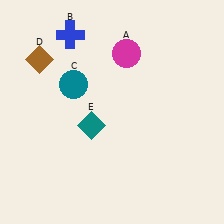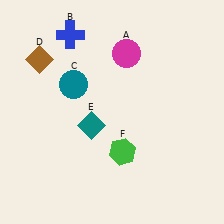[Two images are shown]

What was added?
A green hexagon (F) was added in Image 2.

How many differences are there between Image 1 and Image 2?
There is 1 difference between the two images.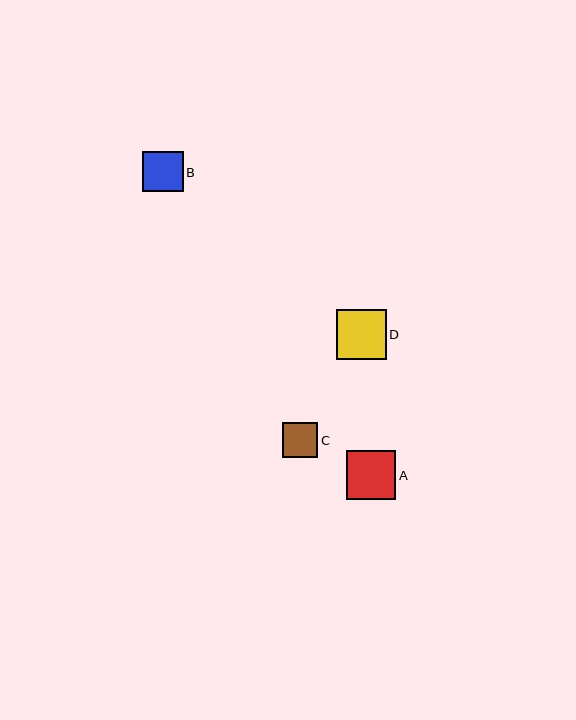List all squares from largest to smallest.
From largest to smallest: D, A, B, C.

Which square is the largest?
Square D is the largest with a size of approximately 50 pixels.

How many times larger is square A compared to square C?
Square A is approximately 1.4 times the size of square C.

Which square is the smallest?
Square C is the smallest with a size of approximately 35 pixels.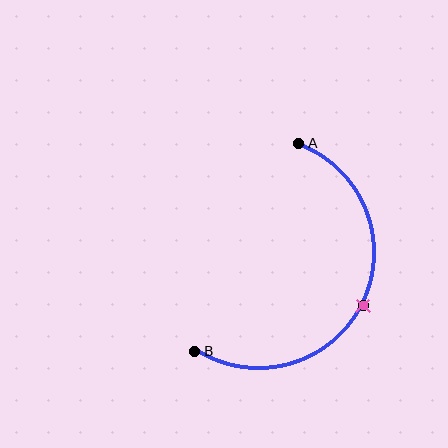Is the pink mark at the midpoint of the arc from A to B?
Yes. The pink mark lies on the arc at equal arc-length from both A and B — it is the arc midpoint.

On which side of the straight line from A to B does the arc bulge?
The arc bulges to the right of the straight line connecting A and B.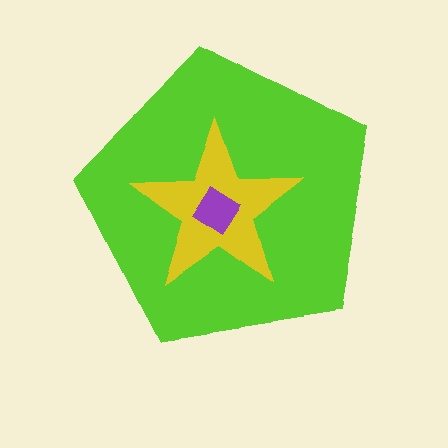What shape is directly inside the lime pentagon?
The yellow star.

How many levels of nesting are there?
3.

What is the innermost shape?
The purple diamond.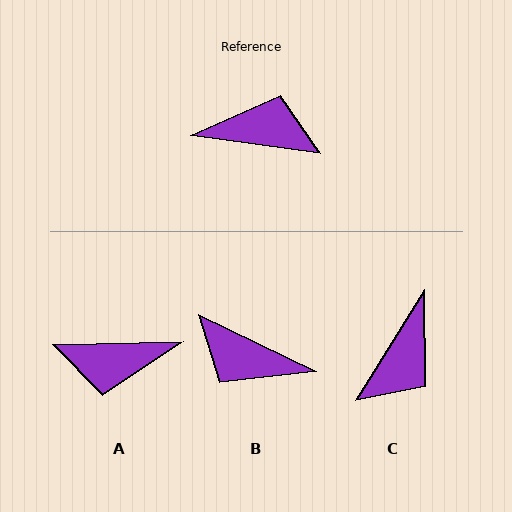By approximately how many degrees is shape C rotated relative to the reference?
Approximately 114 degrees clockwise.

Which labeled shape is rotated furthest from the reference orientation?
A, about 171 degrees away.